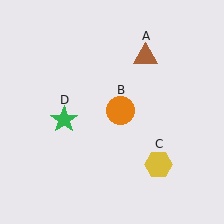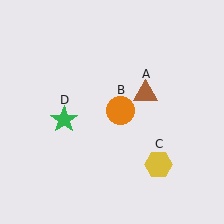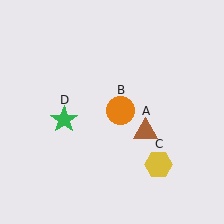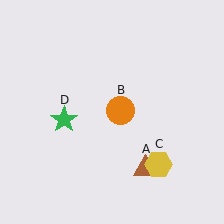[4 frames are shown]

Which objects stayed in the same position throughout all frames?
Orange circle (object B) and yellow hexagon (object C) and green star (object D) remained stationary.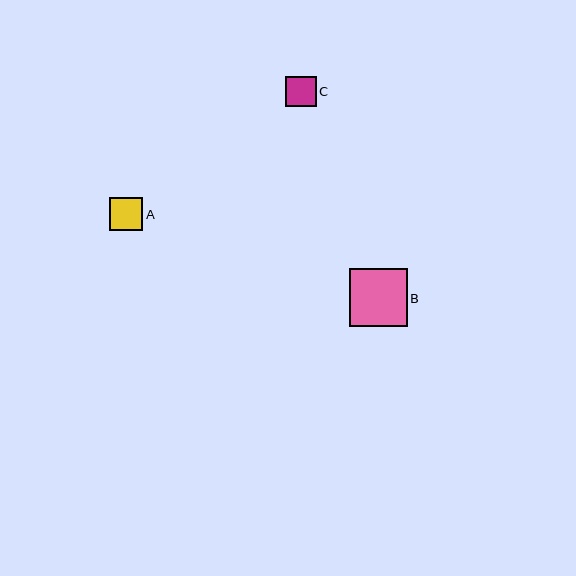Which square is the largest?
Square B is the largest with a size of approximately 58 pixels.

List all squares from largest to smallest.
From largest to smallest: B, A, C.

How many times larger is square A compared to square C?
Square A is approximately 1.1 times the size of square C.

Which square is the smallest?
Square C is the smallest with a size of approximately 30 pixels.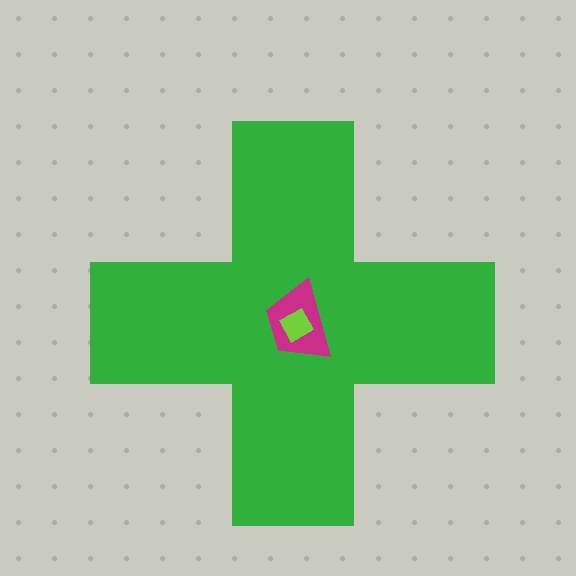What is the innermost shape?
The lime diamond.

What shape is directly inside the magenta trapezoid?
The lime diamond.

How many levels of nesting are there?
3.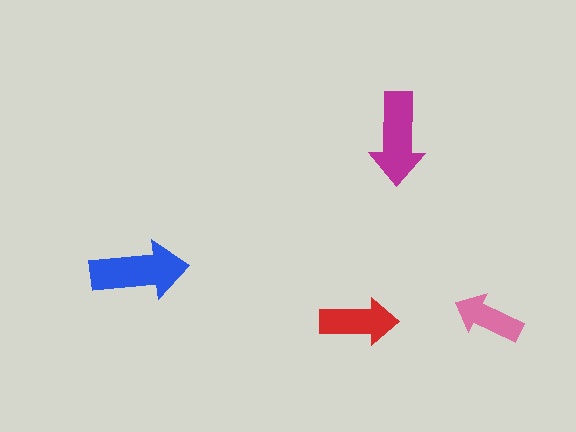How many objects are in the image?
There are 4 objects in the image.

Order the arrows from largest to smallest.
the blue one, the magenta one, the red one, the pink one.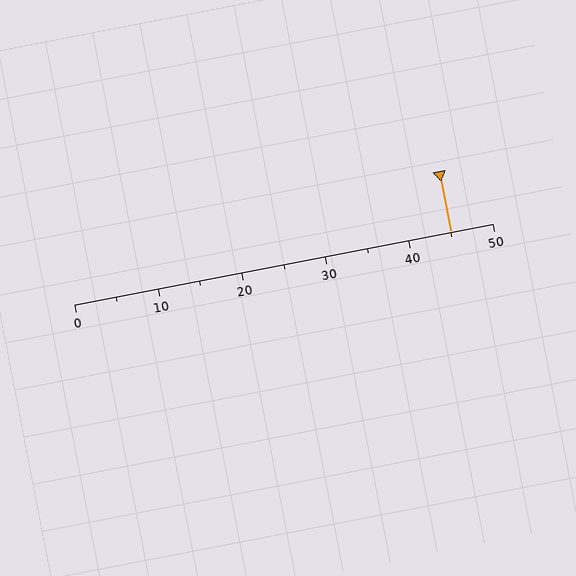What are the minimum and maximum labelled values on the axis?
The axis runs from 0 to 50.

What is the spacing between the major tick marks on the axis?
The major ticks are spaced 10 apart.